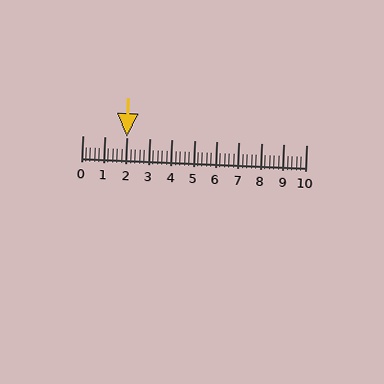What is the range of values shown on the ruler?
The ruler shows values from 0 to 10.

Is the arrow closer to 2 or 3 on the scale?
The arrow is closer to 2.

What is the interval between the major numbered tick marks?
The major tick marks are spaced 1 units apart.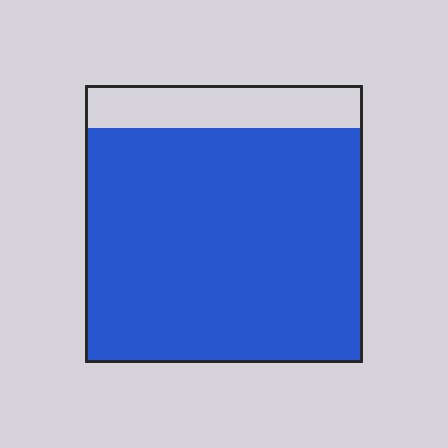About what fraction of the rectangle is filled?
About five sixths (5/6).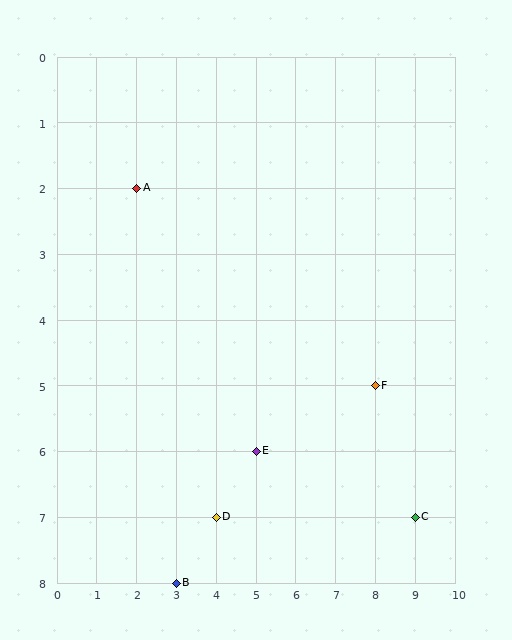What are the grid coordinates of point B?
Point B is at grid coordinates (3, 8).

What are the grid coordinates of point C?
Point C is at grid coordinates (9, 7).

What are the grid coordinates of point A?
Point A is at grid coordinates (2, 2).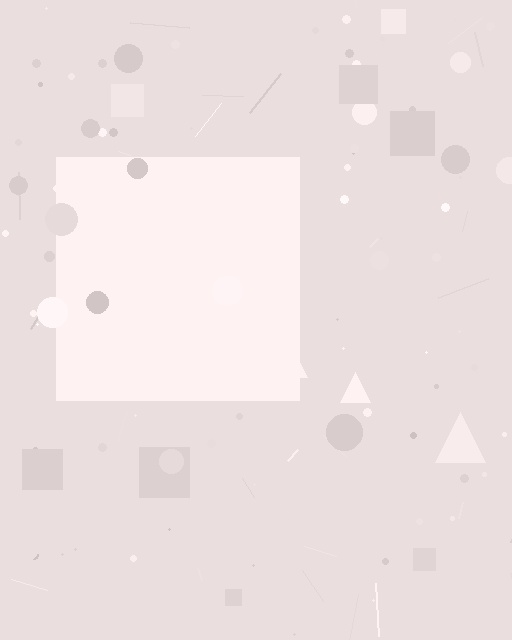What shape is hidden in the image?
A square is hidden in the image.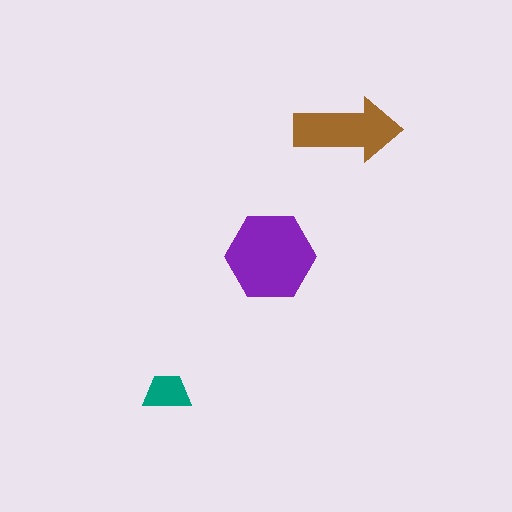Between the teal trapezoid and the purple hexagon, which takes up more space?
The purple hexagon.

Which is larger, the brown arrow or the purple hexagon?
The purple hexagon.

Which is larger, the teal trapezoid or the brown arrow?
The brown arrow.